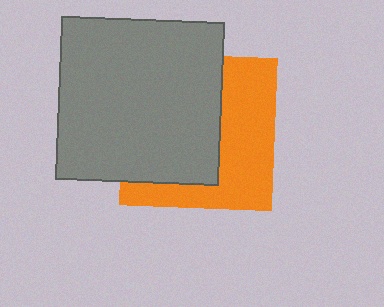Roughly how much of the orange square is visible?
A small part of it is visible (roughly 45%).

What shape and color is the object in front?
The object in front is a gray square.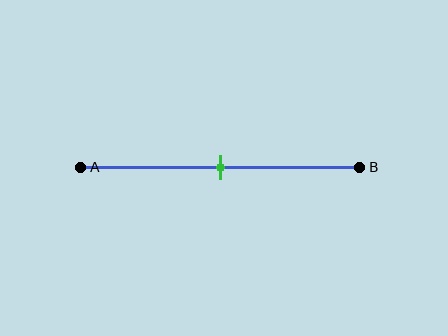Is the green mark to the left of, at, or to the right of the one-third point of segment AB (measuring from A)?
The green mark is to the right of the one-third point of segment AB.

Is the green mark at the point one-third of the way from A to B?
No, the mark is at about 50% from A, not at the 33% one-third point.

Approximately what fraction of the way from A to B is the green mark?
The green mark is approximately 50% of the way from A to B.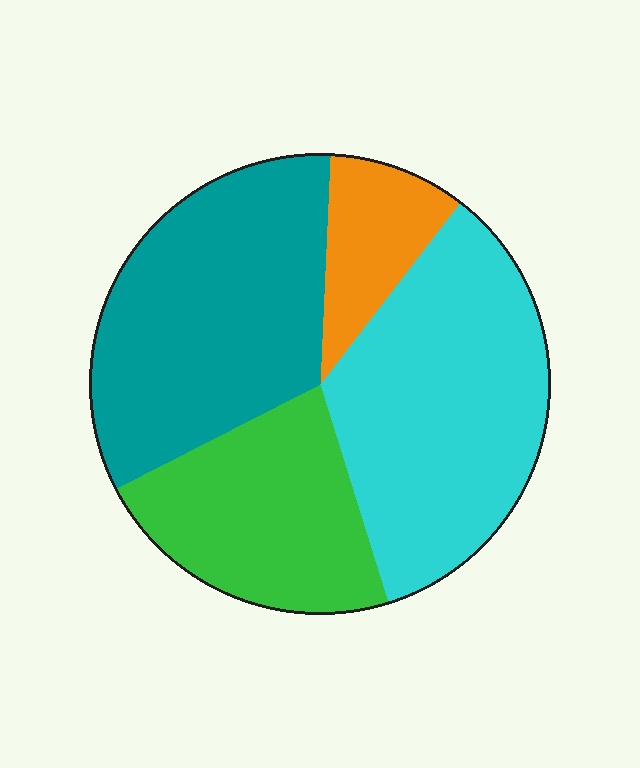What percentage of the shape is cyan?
Cyan takes up about one third (1/3) of the shape.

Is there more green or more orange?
Green.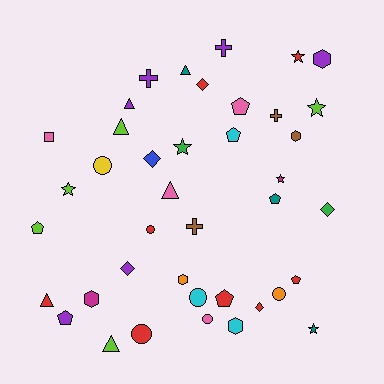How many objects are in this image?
There are 40 objects.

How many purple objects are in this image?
There are 6 purple objects.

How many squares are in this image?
There is 1 square.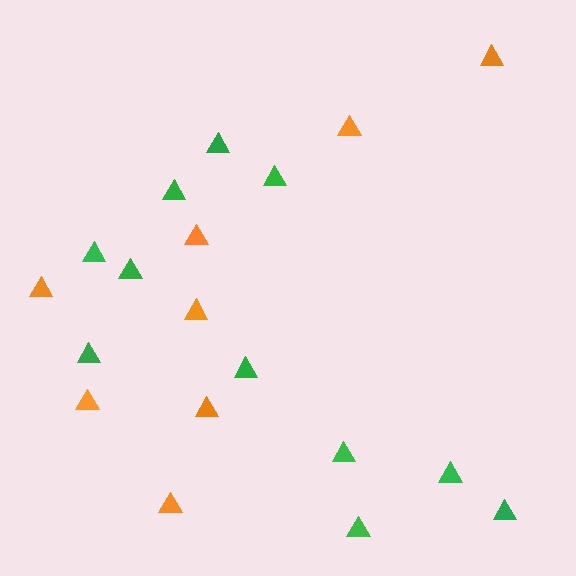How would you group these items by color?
There are 2 groups: one group of green triangles (11) and one group of orange triangles (8).